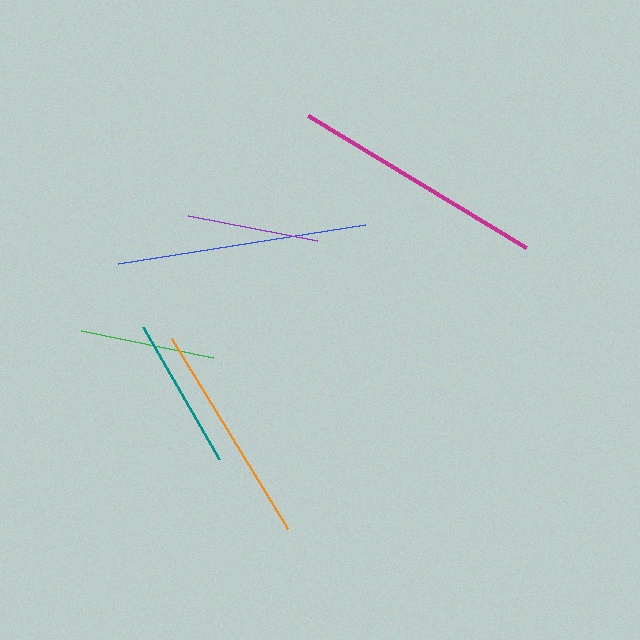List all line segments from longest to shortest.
From longest to shortest: magenta, blue, orange, teal, green, purple.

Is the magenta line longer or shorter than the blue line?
The magenta line is longer than the blue line.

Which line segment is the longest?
The magenta line is the longest at approximately 255 pixels.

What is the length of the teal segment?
The teal segment is approximately 153 pixels long.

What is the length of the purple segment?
The purple segment is approximately 131 pixels long.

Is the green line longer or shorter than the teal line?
The teal line is longer than the green line.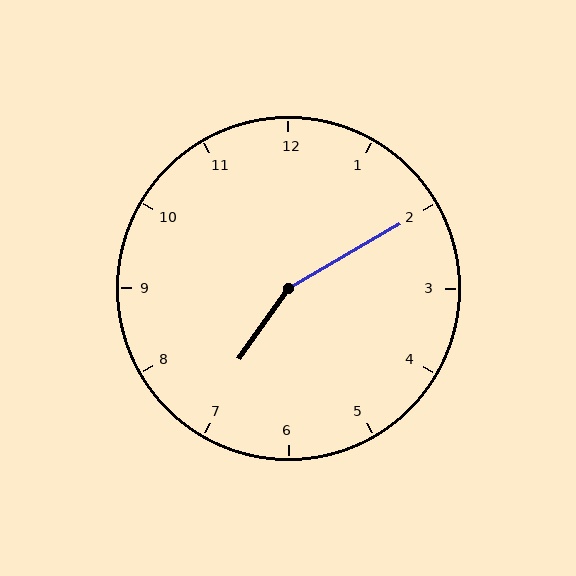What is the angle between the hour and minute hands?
Approximately 155 degrees.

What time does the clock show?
7:10.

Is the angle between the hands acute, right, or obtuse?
It is obtuse.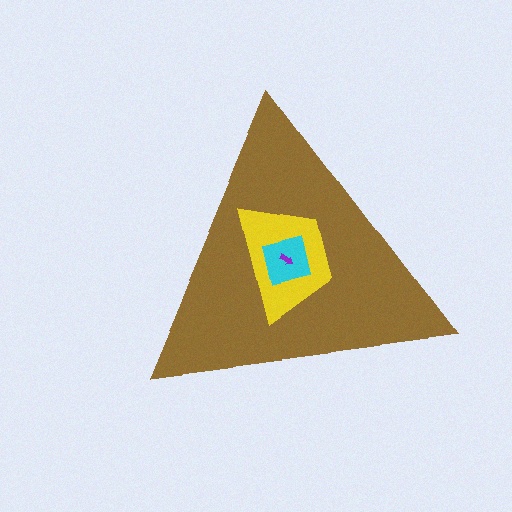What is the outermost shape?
The brown triangle.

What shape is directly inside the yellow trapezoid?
The cyan square.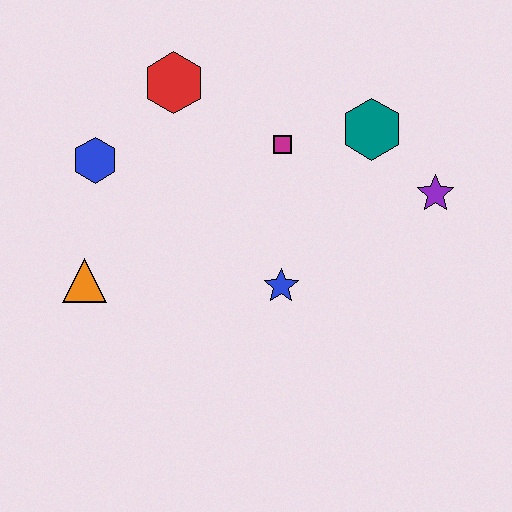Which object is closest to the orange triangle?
The blue hexagon is closest to the orange triangle.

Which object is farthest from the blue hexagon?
The purple star is farthest from the blue hexagon.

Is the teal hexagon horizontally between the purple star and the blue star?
Yes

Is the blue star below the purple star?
Yes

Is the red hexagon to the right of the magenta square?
No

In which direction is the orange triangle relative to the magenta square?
The orange triangle is to the left of the magenta square.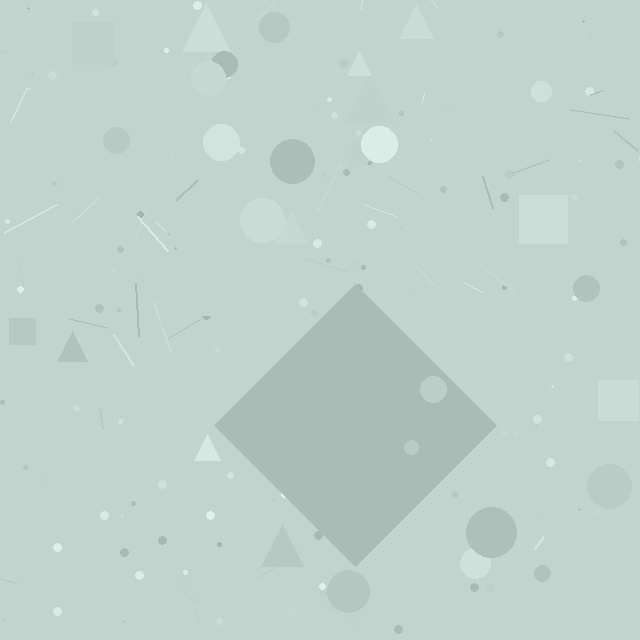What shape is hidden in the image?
A diamond is hidden in the image.